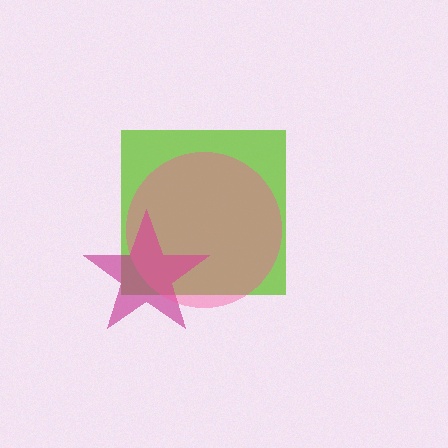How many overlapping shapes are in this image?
There are 3 overlapping shapes in the image.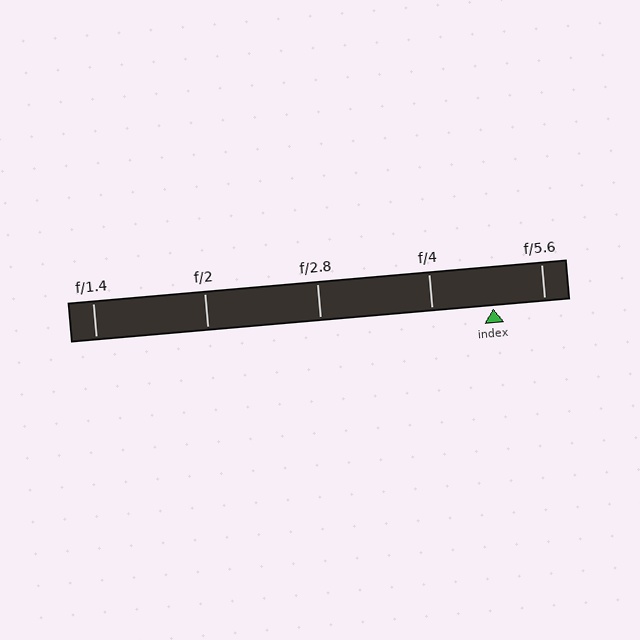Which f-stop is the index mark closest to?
The index mark is closest to f/5.6.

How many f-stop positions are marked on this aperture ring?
There are 5 f-stop positions marked.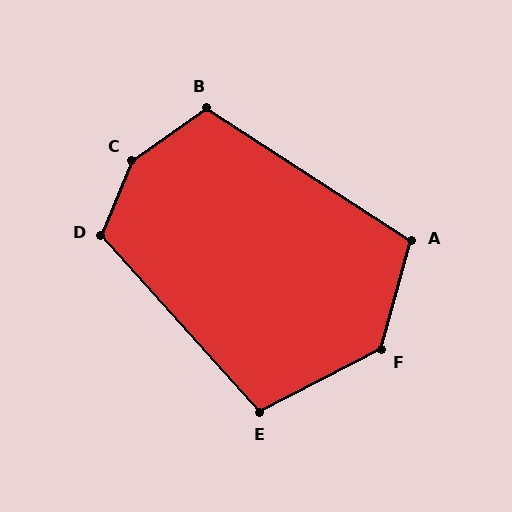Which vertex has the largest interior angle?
C, at approximately 148 degrees.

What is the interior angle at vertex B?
Approximately 112 degrees (obtuse).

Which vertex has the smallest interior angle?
E, at approximately 105 degrees.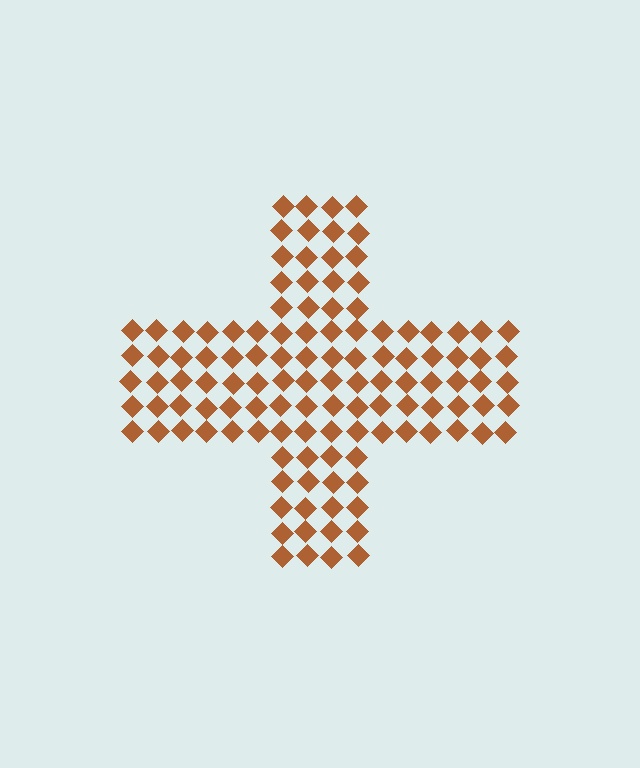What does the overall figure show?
The overall figure shows a cross.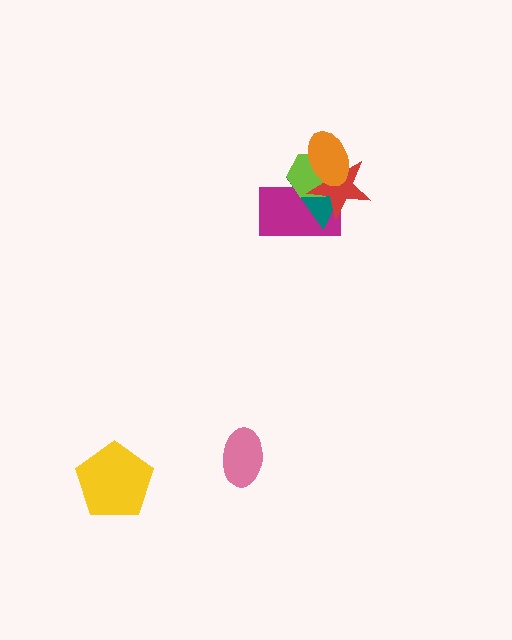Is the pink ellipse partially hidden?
No, no other shape covers it.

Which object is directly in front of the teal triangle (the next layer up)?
The lime hexagon is directly in front of the teal triangle.